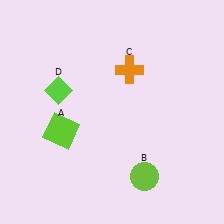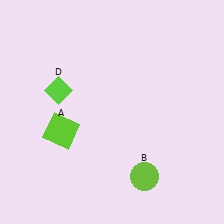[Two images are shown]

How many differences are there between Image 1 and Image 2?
There is 1 difference between the two images.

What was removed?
The orange cross (C) was removed in Image 2.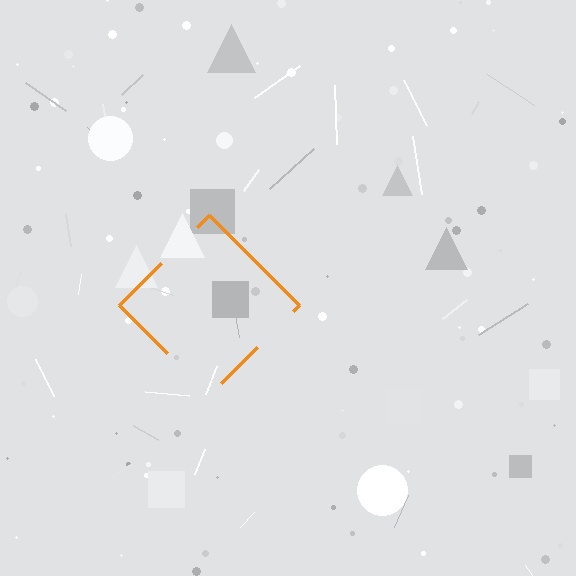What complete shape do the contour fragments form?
The contour fragments form a diamond.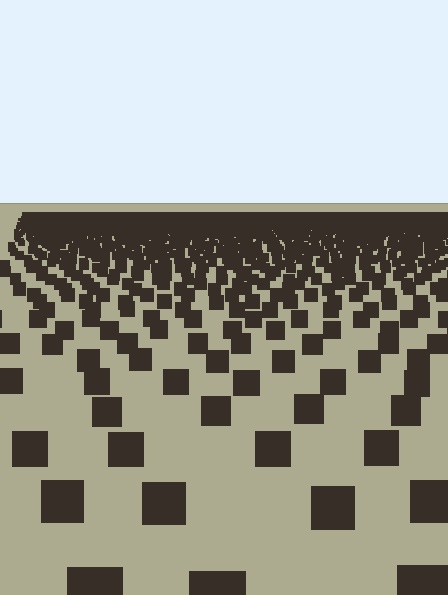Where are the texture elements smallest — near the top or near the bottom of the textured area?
Near the top.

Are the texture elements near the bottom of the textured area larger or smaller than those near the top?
Larger. Near the bottom, elements are closer to the viewer and appear at a bigger on-screen size.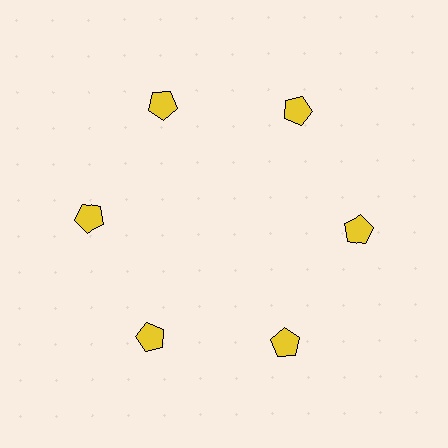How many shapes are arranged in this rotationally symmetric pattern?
There are 6 shapes, arranged in 6 groups of 1.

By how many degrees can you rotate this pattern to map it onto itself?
The pattern maps onto itself every 60 degrees of rotation.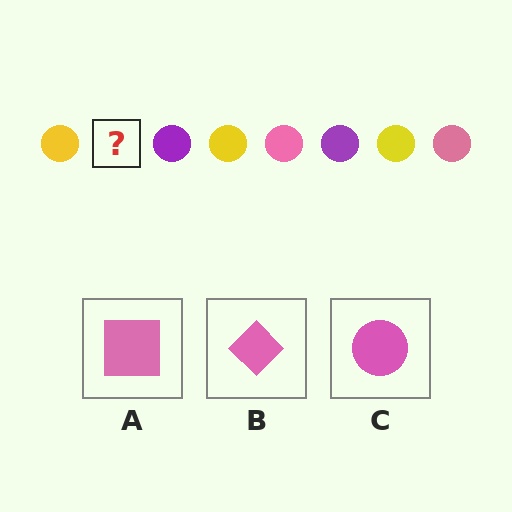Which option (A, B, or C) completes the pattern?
C.